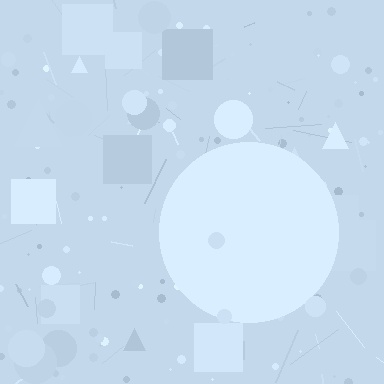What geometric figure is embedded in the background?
A circle is embedded in the background.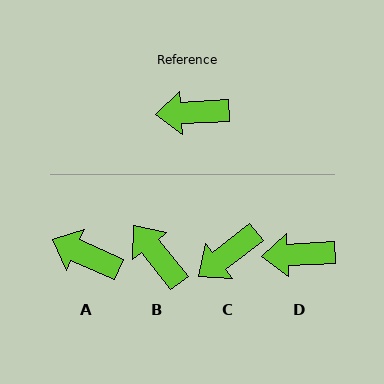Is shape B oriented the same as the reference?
No, it is off by about 54 degrees.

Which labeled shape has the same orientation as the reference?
D.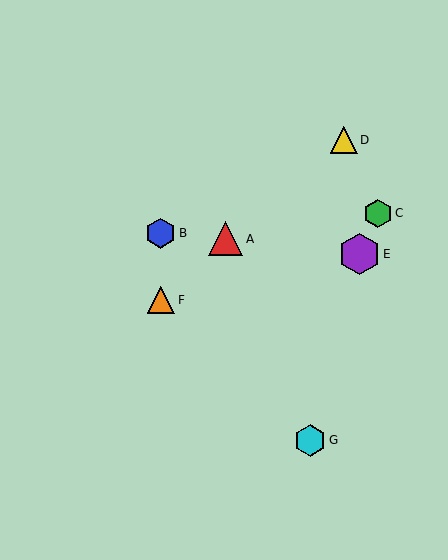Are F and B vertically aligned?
Yes, both are at x≈161.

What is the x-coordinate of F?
Object F is at x≈161.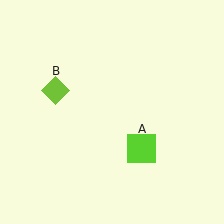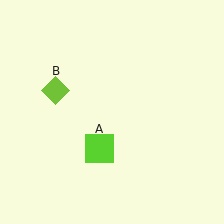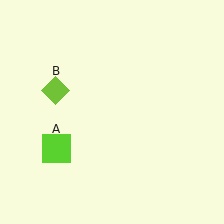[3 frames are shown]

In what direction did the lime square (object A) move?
The lime square (object A) moved left.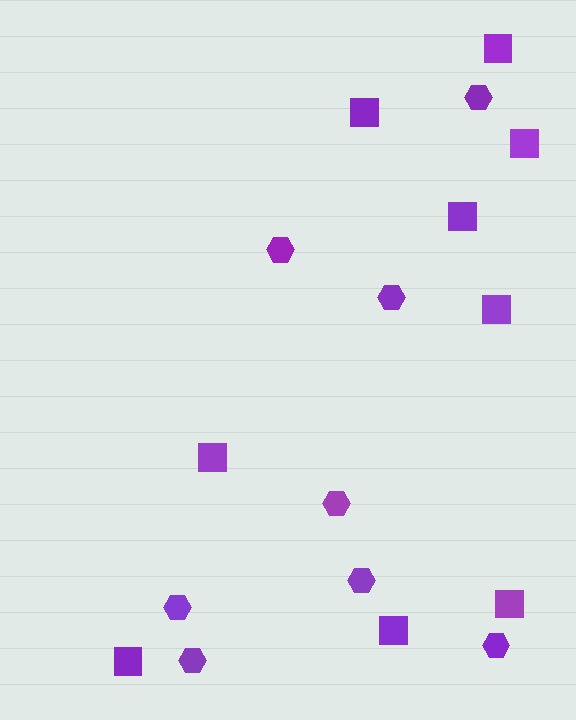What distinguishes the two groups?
There are 2 groups: one group of hexagons (8) and one group of squares (9).